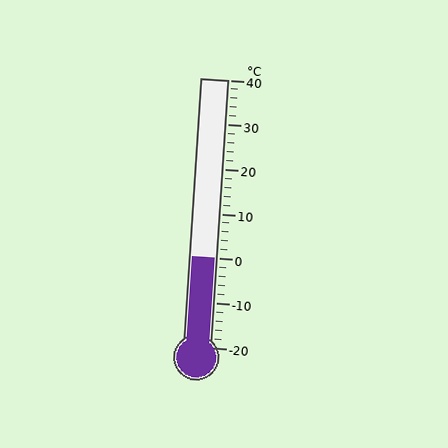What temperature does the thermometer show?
The thermometer shows approximately 0°C.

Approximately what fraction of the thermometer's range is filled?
The thermometer is filled to approximately 35% of its range.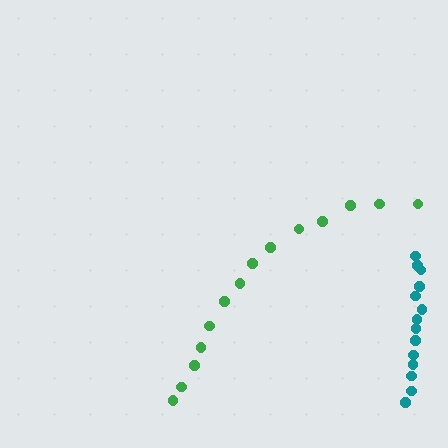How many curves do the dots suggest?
There are 2 distinct paths.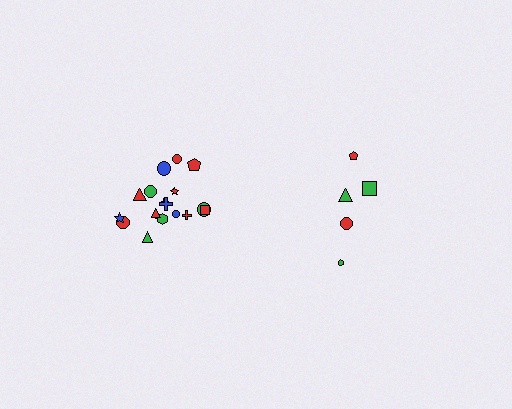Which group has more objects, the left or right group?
The left group.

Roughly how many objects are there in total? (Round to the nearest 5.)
Roughly 25 objects in total.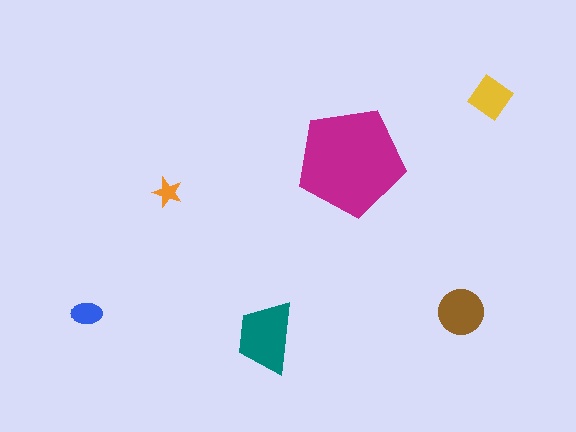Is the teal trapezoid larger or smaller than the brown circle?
Larger.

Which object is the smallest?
The orange star.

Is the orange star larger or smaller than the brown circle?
Smaller.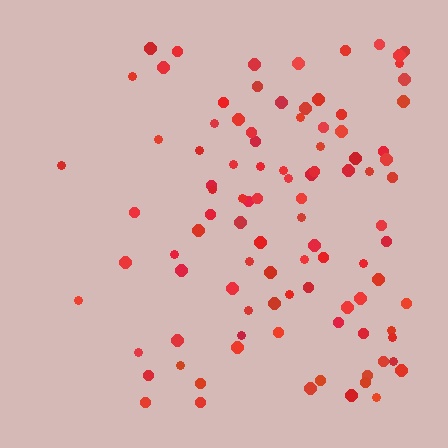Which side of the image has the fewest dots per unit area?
The left.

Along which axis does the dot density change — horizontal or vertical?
Horizontal.